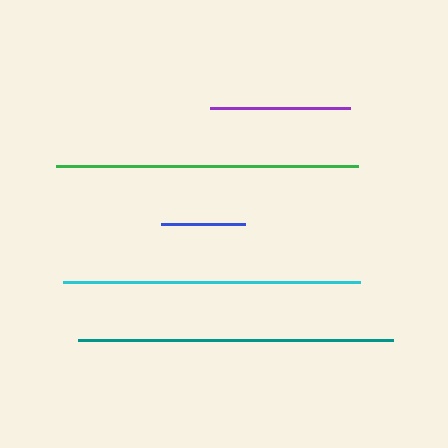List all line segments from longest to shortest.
From longest to shortest: teal, green, cyan, purple, blue.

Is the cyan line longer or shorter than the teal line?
The teal line is longer than the cyan line.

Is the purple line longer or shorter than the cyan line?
The cyan line is longer than the purple line.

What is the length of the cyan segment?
The cyan segment is approximately 297 pixels long.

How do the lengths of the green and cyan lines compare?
The green and cyan lines are approximately the same length.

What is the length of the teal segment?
The teal segment is approximately 315 pixels long.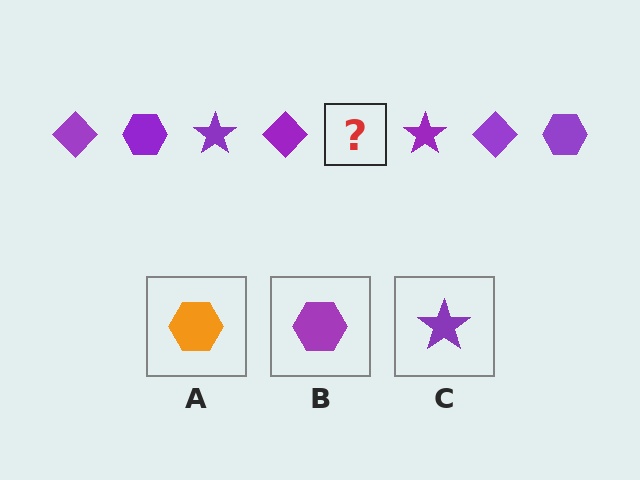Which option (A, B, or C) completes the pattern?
B.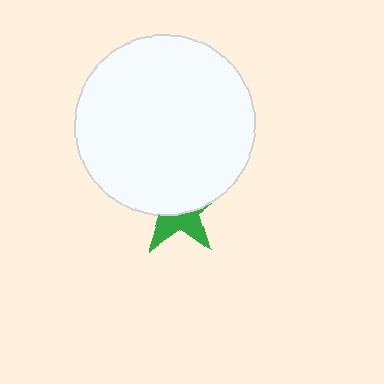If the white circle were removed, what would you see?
You would see the complete green star.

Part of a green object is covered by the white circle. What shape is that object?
It is a star.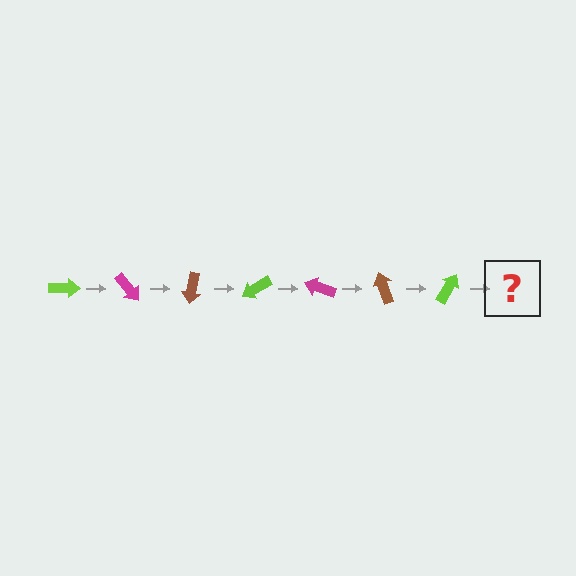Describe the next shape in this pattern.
It should be a magenta arrow, rotated 350 degrees from the start.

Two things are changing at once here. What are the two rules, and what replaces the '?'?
The two rules are that it rotates 50 degrees each step and the color cycles through lime, magenta, and brown. The '?' should be a magenta arrow, rotated 350 degrees from the start.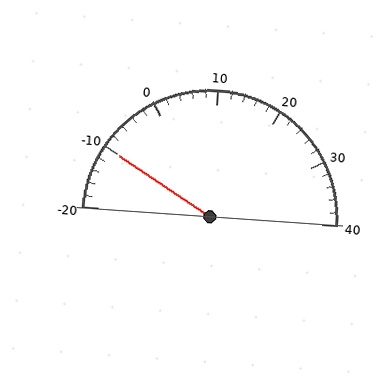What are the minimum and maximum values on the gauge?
The gauge ranges from -20 to 40.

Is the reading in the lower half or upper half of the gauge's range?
The reading is in the lower half of the range (-20 to 40).